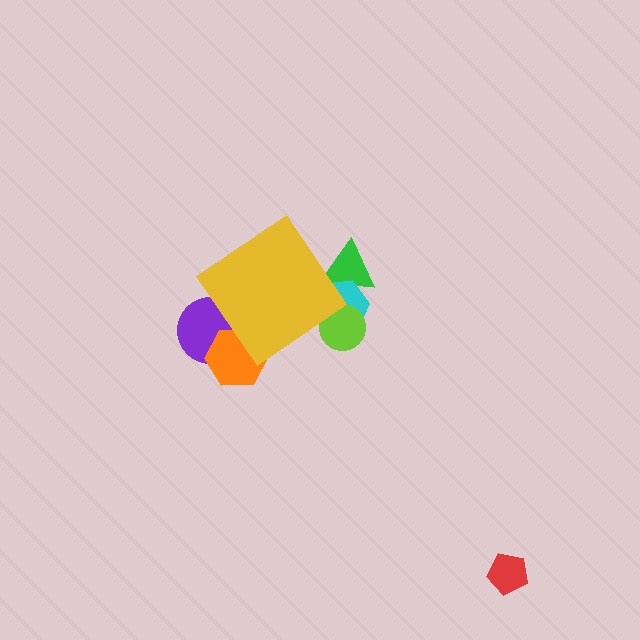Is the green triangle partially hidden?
Yes, the green triangle is partially hidden behind the yellow diamond.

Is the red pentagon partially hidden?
No, the red pentagon is fully visible.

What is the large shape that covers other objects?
A yellow diamond.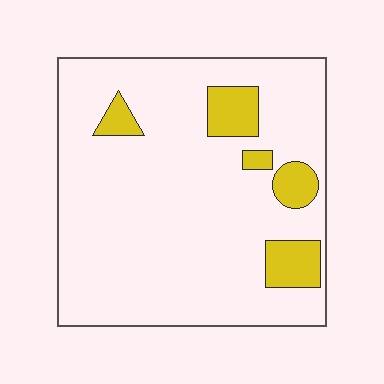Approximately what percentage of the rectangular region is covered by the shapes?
Approximately 10%.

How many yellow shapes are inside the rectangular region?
5.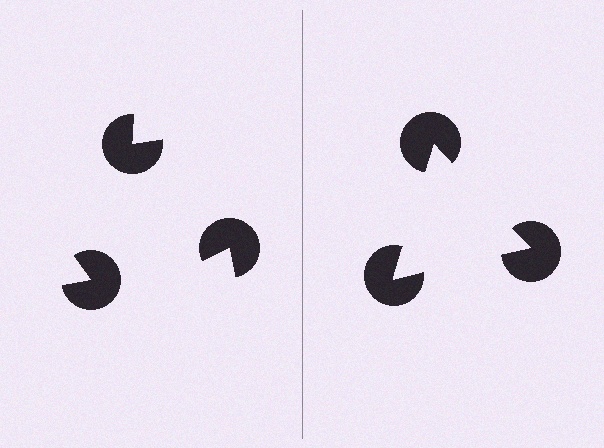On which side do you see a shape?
An illusory triangle appears on the right side. On the left side the wedge cuts are rotated, so no coherent shape forms.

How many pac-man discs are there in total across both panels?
6 — 3 on each side.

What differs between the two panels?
The pac-man discs are positioned identically on both sides; only the wedge orientations differ. On the right they align to a triangle; on the left they are misaligned.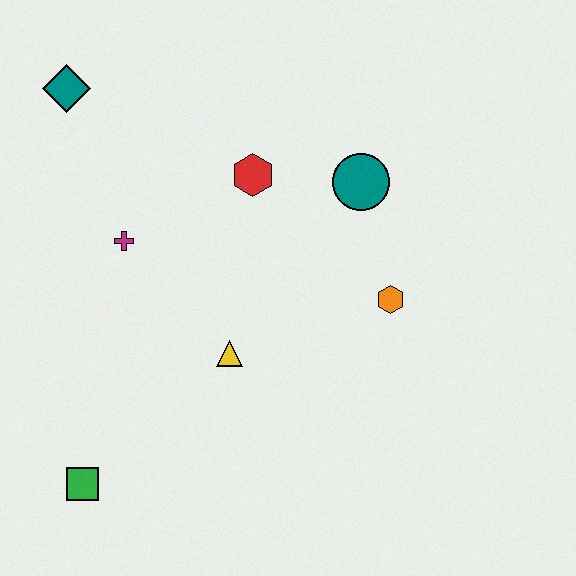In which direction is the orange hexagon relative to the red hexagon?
The orange hexagon is to the right of the red hexagon.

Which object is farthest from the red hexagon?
The green square is farthest from the red hexagon.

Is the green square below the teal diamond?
Yes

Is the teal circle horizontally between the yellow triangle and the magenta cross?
No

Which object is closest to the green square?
The yellow triangle is closest to the green square.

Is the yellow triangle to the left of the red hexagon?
Yes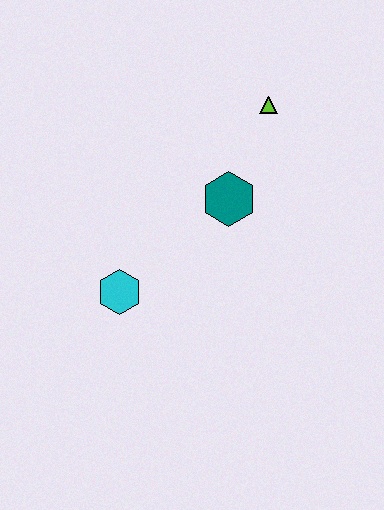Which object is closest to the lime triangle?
The teal hexagon is closest to the lime triangle.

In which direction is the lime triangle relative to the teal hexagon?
The lime triangle is above the teal hexagon.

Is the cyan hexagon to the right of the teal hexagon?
No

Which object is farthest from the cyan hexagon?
The lime triangle is farthest from the cyan hexagon.